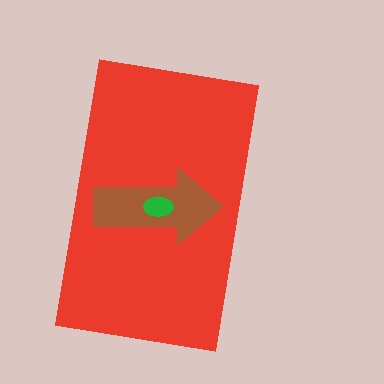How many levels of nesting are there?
3.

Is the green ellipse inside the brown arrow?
Yes.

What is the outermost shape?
The red rectangle.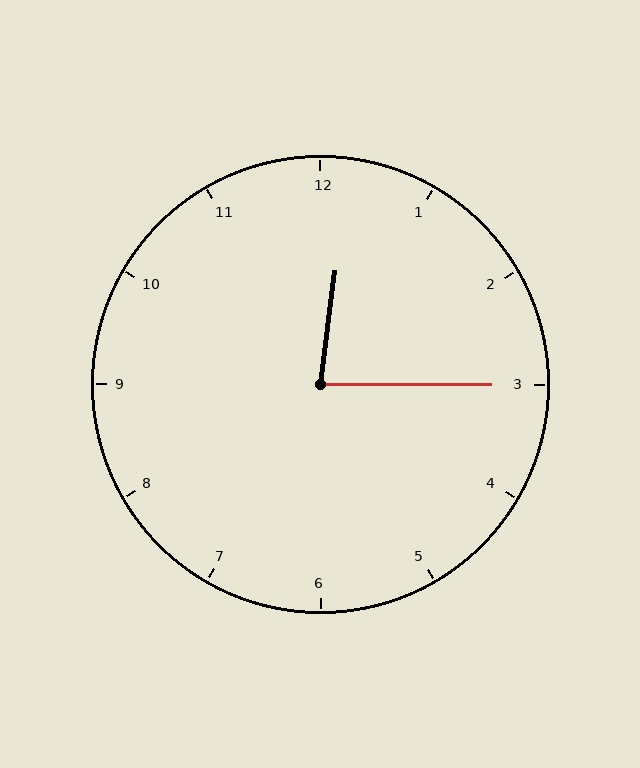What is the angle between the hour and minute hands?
Approximately 82 degrees.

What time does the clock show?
12:15.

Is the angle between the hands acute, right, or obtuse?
It is acute.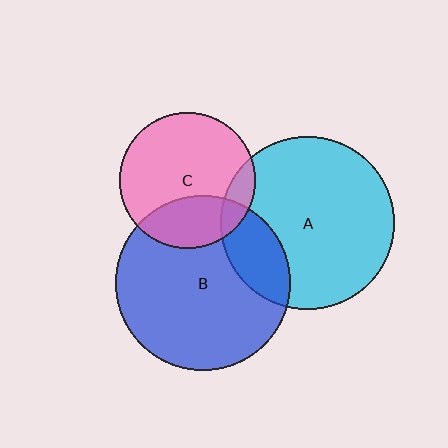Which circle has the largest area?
Circle B (blue).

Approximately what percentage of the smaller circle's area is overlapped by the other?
Approximately 10%.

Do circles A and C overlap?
Yes.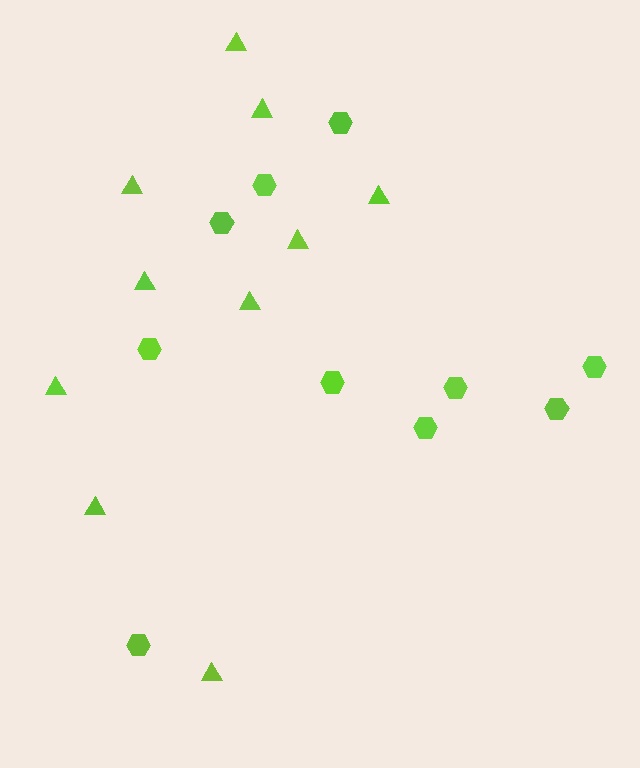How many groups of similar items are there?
There are 2 groups: one group of hexagons (10) and one group of triangles (10).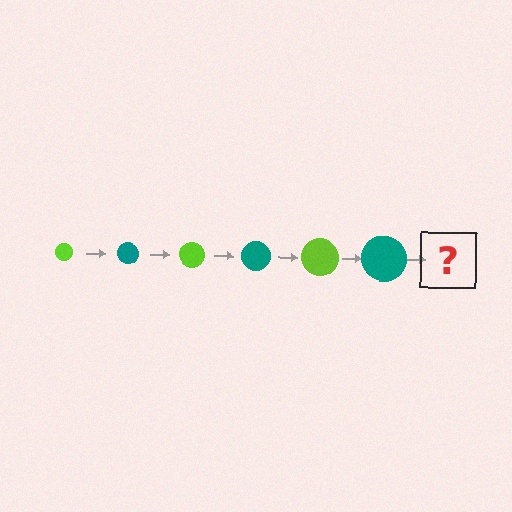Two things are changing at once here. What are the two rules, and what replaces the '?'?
The two rules are that the circle grows larger each step and the color cycles through lime and teal. The '?' should be a lime circle, larger than the previous one.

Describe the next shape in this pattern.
It should be a lime circle, larger than the previous one.